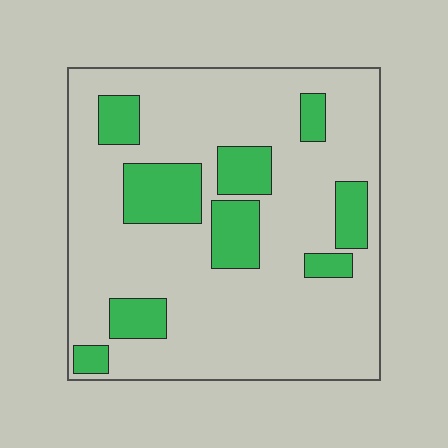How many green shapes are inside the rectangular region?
9.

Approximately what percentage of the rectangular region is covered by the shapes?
Approximately 20%.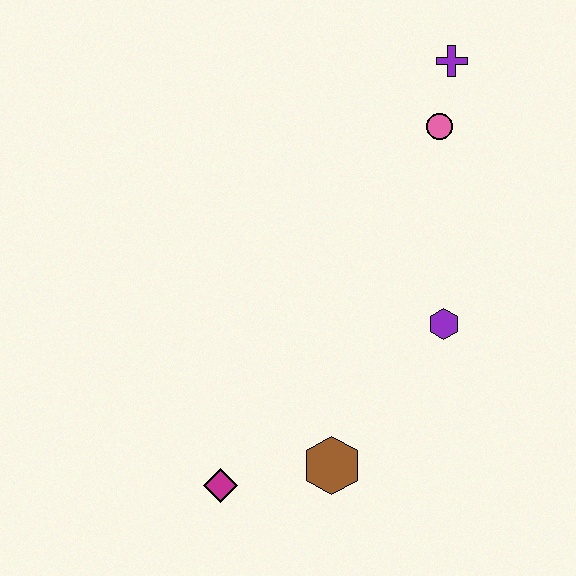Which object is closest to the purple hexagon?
The brown hexagon is closest to the purple hexagon.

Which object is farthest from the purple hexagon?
The magenta diamond is farthest from the purple hexagon.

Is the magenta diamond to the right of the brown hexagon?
No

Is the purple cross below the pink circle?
No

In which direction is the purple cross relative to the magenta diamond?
The purple cross is above the magenta diamond.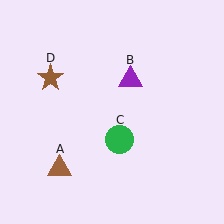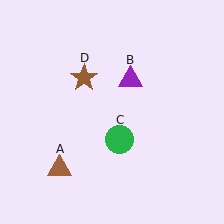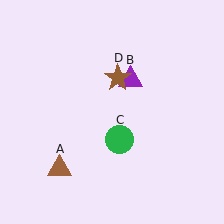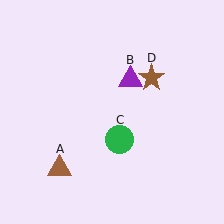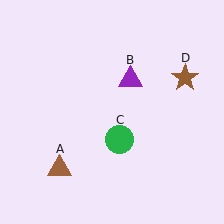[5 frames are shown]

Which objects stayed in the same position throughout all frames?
Brown triangle (object A) and purple triangle (object B) and green circle (object C) remained stationary.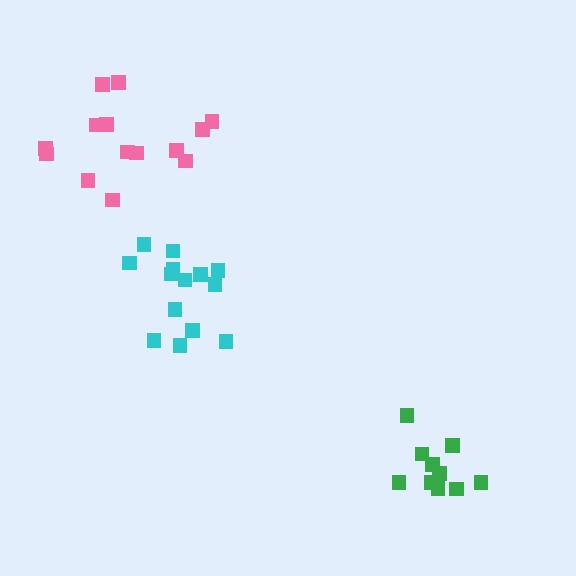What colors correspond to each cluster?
The clusters are colored: cyan, pink, green.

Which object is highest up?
The pink cluster is topmost.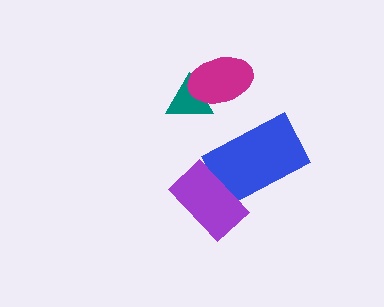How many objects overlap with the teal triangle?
1 object overlaps with the teal triangle.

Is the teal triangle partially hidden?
Yes, it is partially covered by another shape.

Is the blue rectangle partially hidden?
Yes, it is partially covered by another shape.